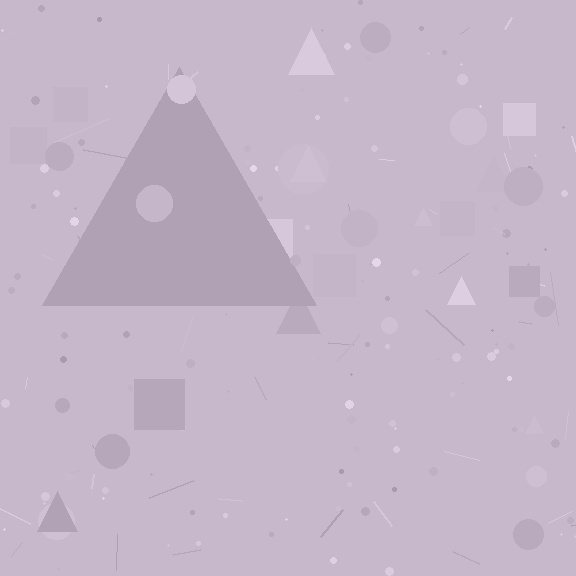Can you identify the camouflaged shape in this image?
The camouflaged shape is a triangle.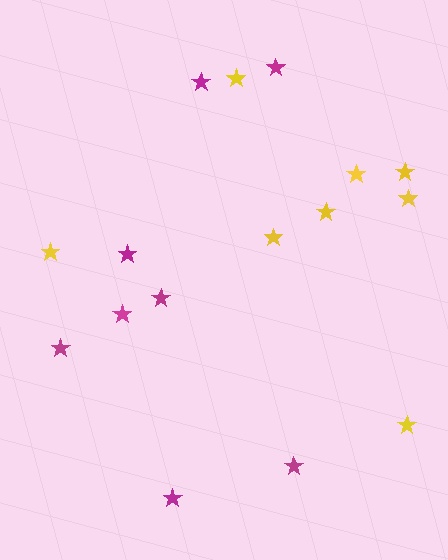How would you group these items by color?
There are 2 groups: one group of yellow stars (8) and one group of magenta stars (8).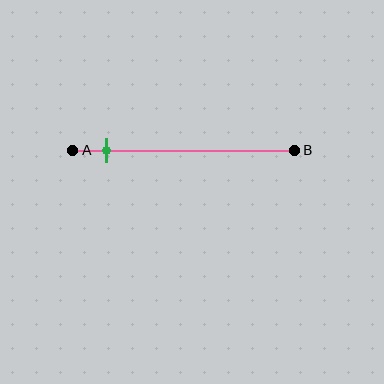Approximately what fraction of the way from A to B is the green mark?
The green mark is approximately 15% of the way from A to B.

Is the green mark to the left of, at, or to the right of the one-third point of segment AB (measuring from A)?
The green mark is to the left of the one-third point of segment AB.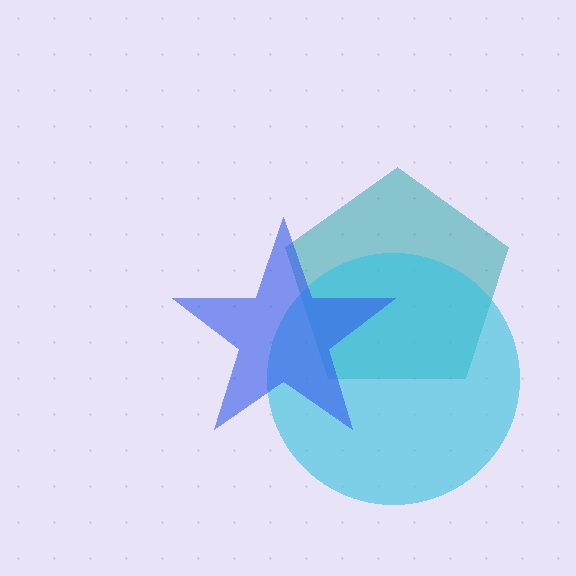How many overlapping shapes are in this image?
There are 3 overlapping shapes in the image.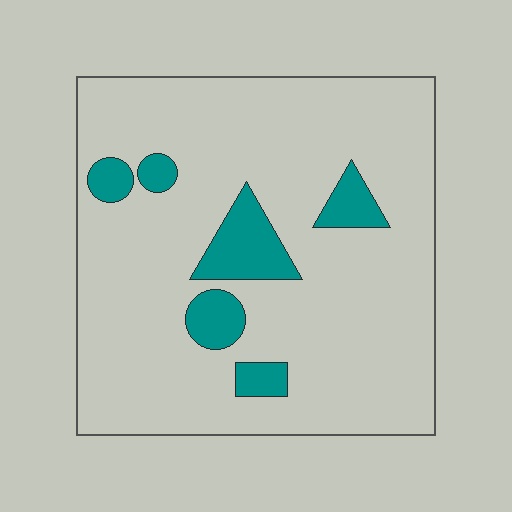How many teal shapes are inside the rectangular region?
6.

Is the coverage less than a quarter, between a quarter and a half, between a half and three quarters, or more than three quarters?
Less than a quarter.